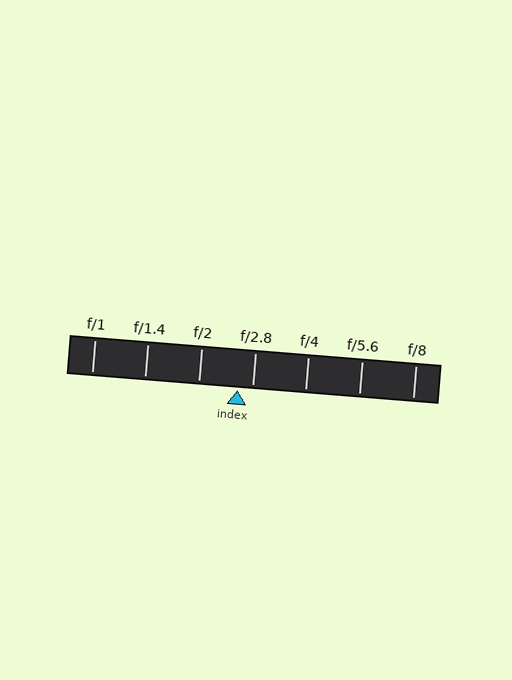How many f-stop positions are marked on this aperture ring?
There are 7 f-stop positions marked.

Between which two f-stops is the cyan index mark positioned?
The index mark is between f/2 and f/2.8.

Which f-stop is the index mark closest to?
The index mark is closest to f/2.8.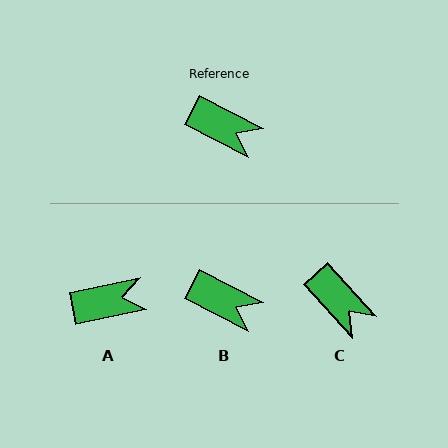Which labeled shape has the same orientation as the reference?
B.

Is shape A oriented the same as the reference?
No, it is off by about 40 degrees.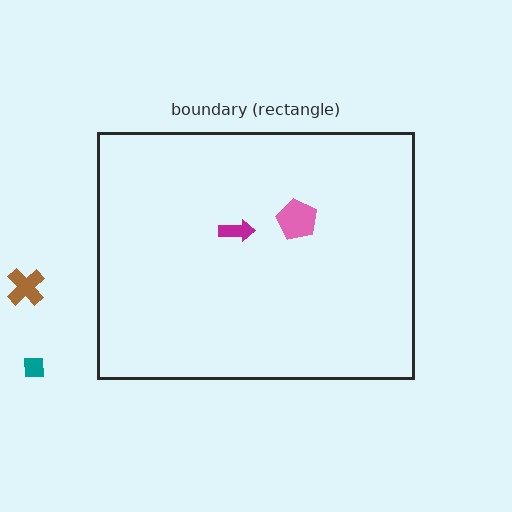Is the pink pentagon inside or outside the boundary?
Inside.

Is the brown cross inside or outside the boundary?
Outside.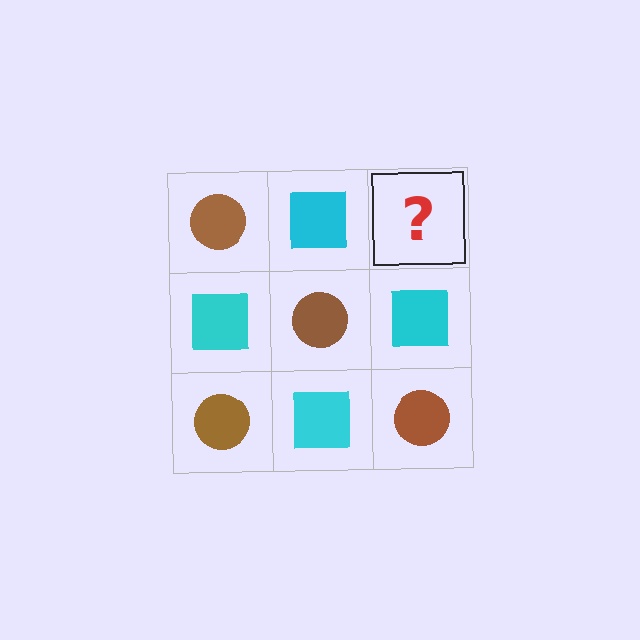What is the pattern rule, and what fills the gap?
The rule is that it alternates brown circle and cyan square in a checkerboard pattern. The gap should be filled with a brown circle.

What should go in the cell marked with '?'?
The missing cell should contain a brown circle.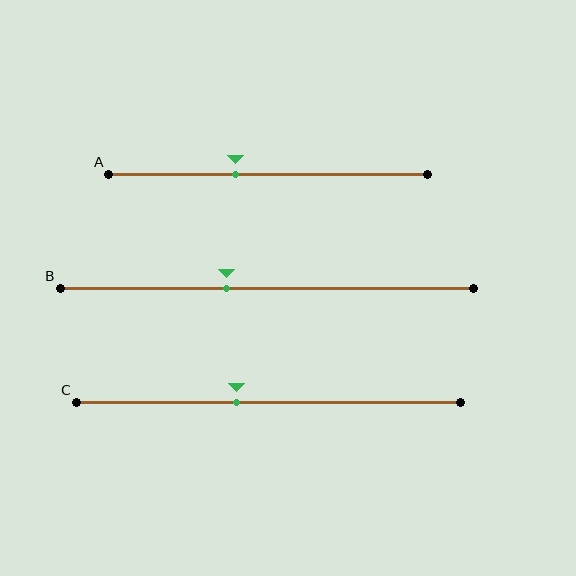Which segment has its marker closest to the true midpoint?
Segment C has its marker closest to the true midpoint.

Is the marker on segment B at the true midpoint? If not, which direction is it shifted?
No, the marker on segment B is shifted to the left by about 10% of the segment length.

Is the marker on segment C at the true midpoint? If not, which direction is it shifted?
No, the marker on segment C is shifted to the left by about 8% of the segment length.